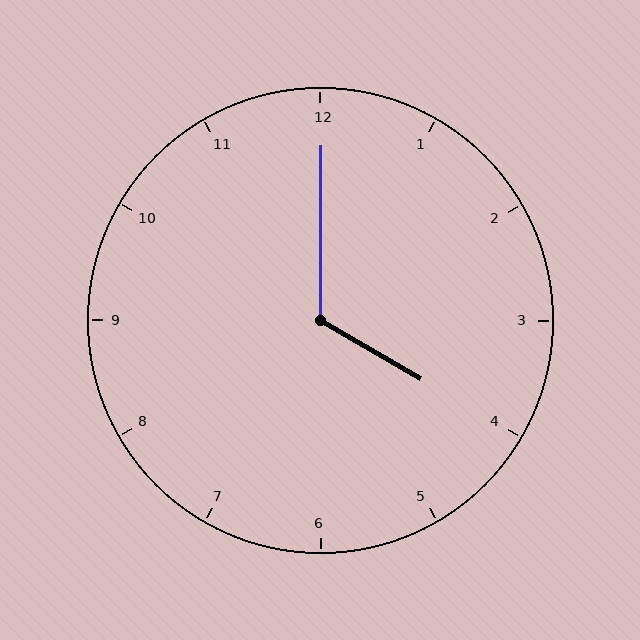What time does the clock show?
4:00.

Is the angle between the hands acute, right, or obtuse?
It is obtuse.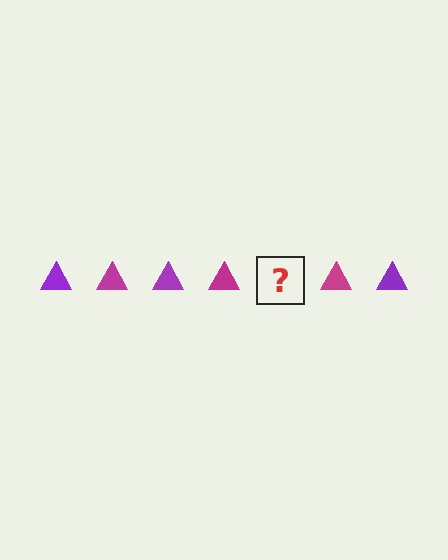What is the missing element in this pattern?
The missing element is a purple triangle.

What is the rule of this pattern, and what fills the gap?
The rule is that the pattern cycles through purple, magenta triangles. The gap should be filled with a purple triangle.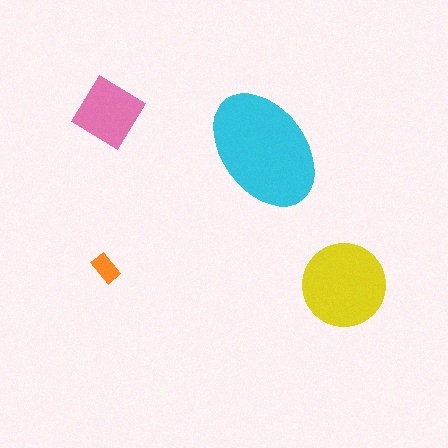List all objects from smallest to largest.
The orange rectangle, the pink diamond, the yellow circle, the cyan ellipse.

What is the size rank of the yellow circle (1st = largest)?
2nd.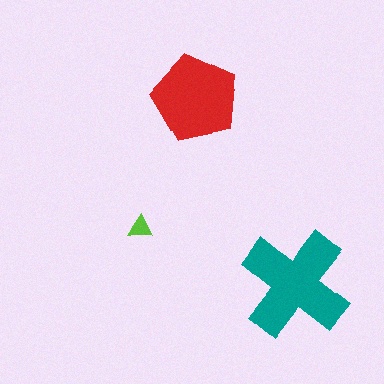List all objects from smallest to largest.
The lime triangle, the red pentagon, the teal cross.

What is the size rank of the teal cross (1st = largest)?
1st.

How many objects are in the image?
There are 3 objects in the image.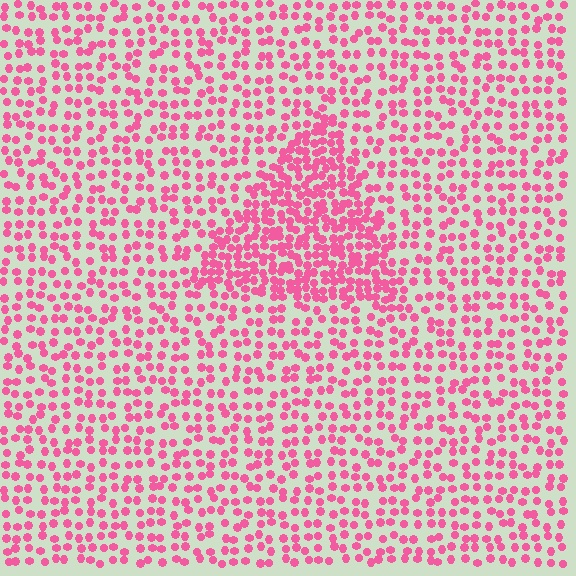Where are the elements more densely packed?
The elements are more densely packed inside the triangle boundary.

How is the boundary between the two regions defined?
The boundary is defined by a change in element density (approximately 1.9x ratio). All elements are the same color, size, and shape.